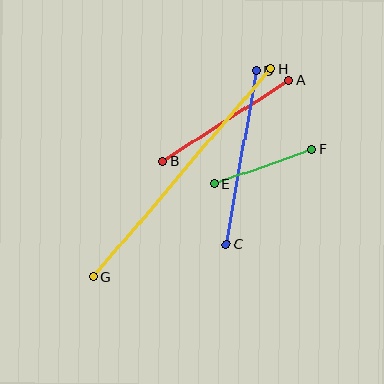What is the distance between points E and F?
The distance is approximately 104 pixels.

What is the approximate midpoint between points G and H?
The midpoint is at approximately (182, 173) pixels.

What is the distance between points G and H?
The distance is approximately 273 pixels.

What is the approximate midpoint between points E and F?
The midpoint is at approximately (263, 167) pixels.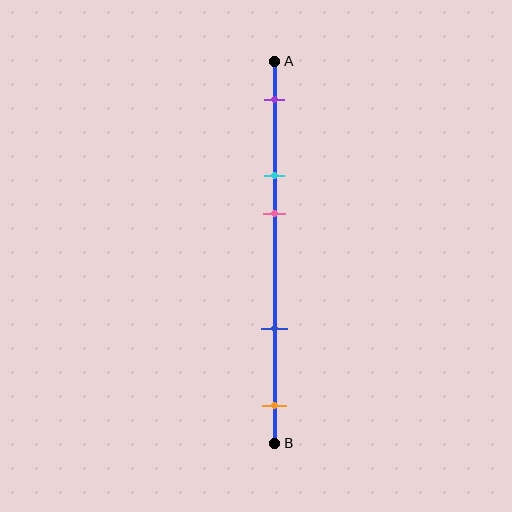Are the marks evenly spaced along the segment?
No, the marks are not evenly spaced.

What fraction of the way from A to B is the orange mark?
The orange mark is approximately 90% (0.9) of the way from A to B.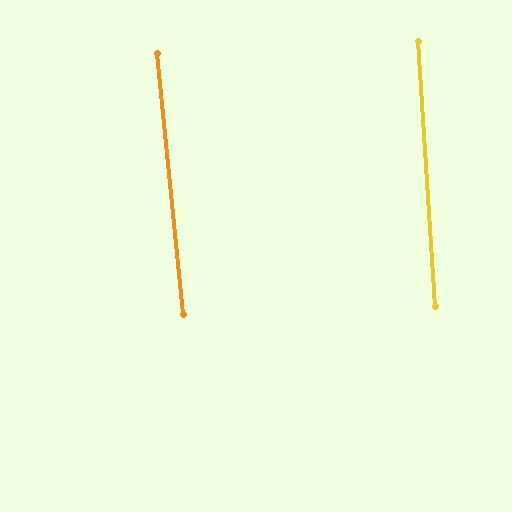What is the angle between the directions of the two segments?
Approximately 2 degrees.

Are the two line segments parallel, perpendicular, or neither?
Parallel — their directions differ by only 1.9°.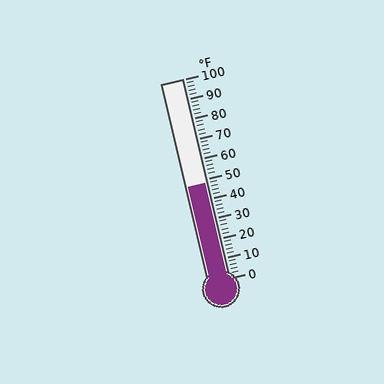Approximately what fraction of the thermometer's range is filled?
The thermometer is filled to approximately 50% of its range.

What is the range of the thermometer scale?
The thermometer scale ranges from 0°F to 100°F.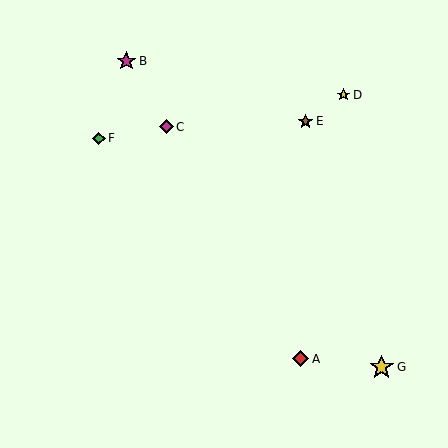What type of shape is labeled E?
Shape E is a brown star.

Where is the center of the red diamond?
The center of the red diamond is at (301, 359).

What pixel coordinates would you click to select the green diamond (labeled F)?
Click at (99, 138) to select the green diamond F.